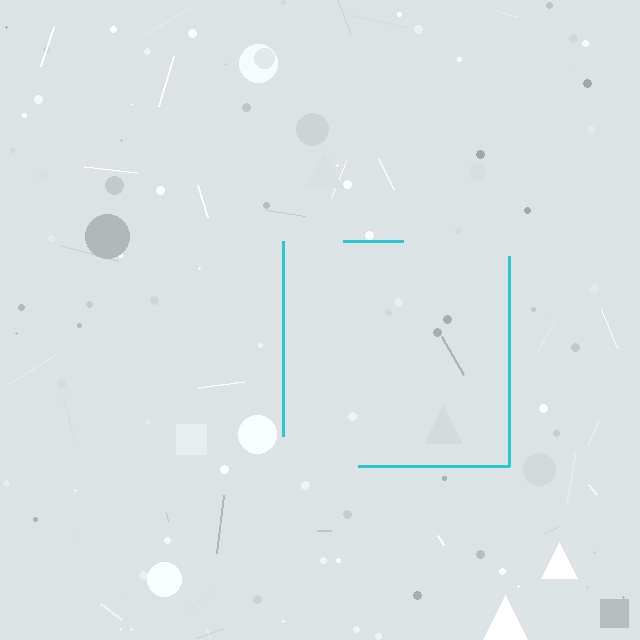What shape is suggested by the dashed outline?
The dashed outline suggests a square.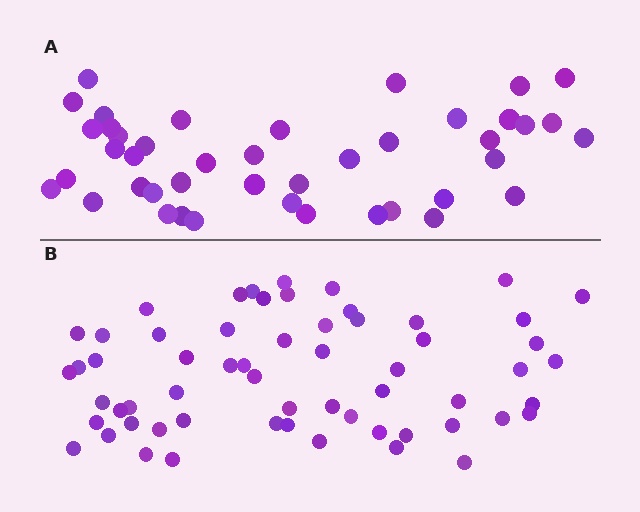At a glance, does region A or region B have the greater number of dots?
Region B (the bottom region) has more dots.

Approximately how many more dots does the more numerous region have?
Region B has approximately 15 more dots than region A.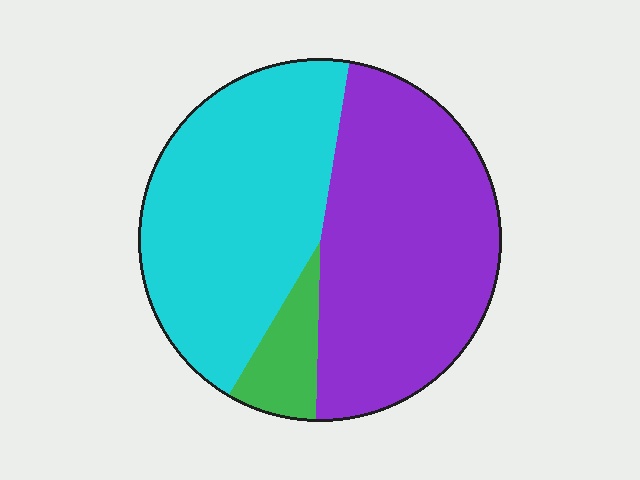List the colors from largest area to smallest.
From largest to smallest: purple, cyan, green.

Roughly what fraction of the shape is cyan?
Cyan takes up between a third and a half of the shape.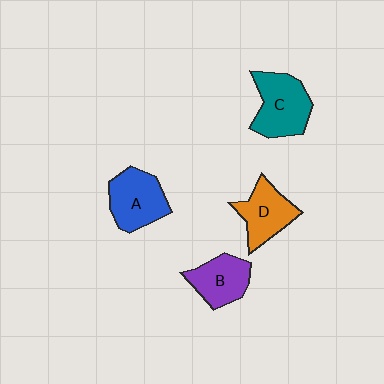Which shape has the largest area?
Shape C (teal).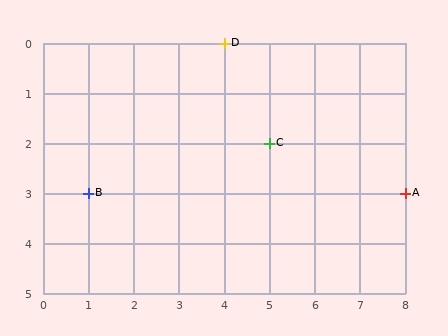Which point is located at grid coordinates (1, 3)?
Point B is at (1, 3).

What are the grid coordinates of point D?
Point D is at grid coordinates (4, 0).